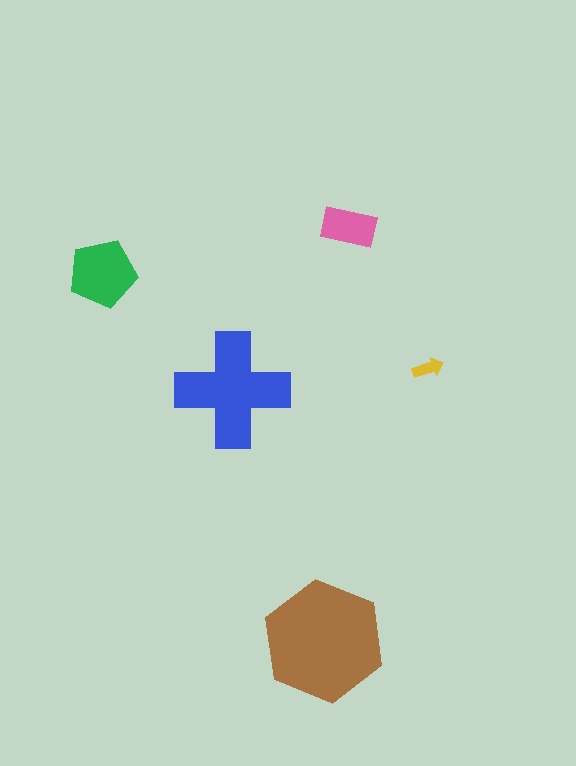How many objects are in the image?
There are 5 objects in the image.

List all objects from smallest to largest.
The yellow arrow, the pink rectangle, the green pentagon, the blue cross, the brown hexagon.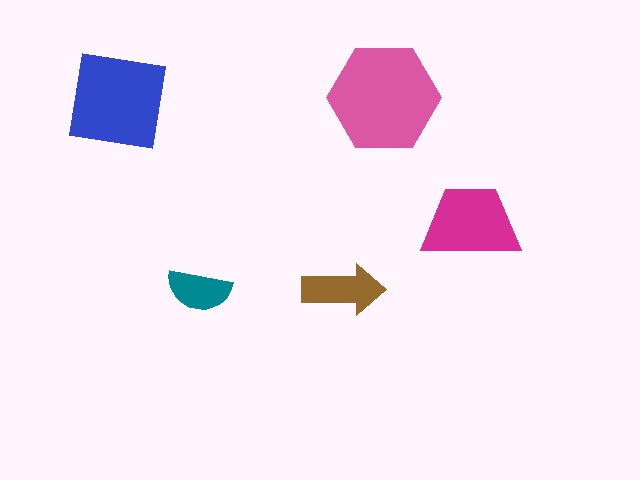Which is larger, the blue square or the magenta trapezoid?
The blue square.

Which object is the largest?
The pink hexagon.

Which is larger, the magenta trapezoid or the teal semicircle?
The magenta trapezoid.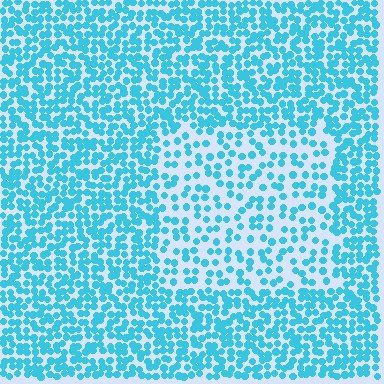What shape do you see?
I see a rectangle.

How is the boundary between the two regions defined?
The boundary is defined by a change in element density (approximately 2.0x ratio). All elements are the same color, size, and shape.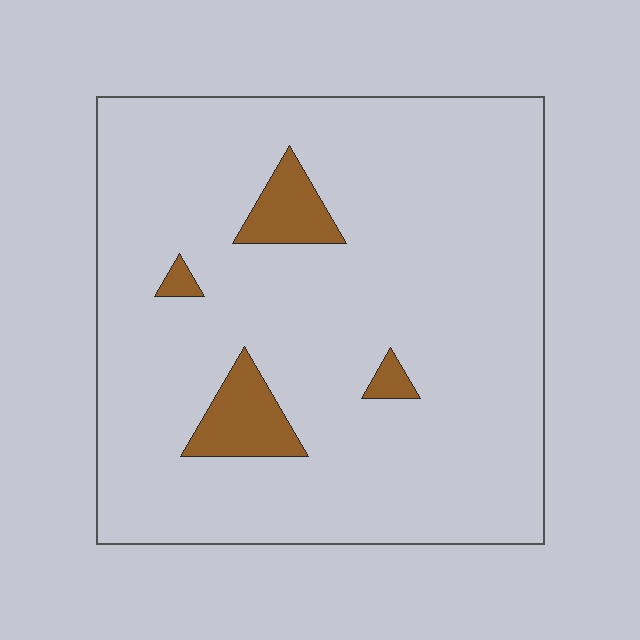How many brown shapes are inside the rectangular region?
4.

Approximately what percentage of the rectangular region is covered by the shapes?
Approximately 10%.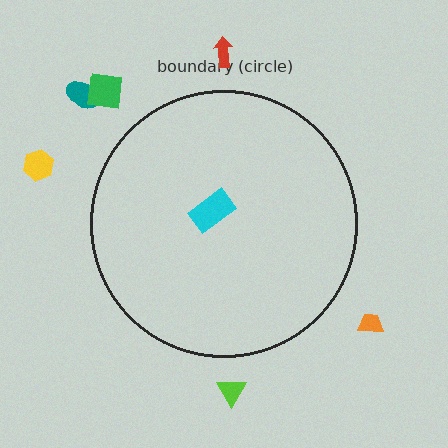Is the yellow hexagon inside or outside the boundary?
Outside.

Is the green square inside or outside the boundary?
Outside.